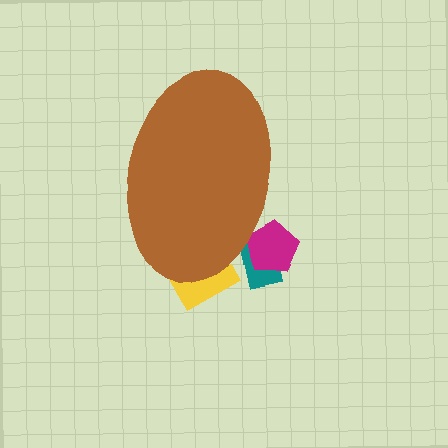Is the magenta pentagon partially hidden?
Yes, the magenta pentagon is partially hidden behind the brown ellipse.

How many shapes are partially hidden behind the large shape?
3 shapes are partially hidden.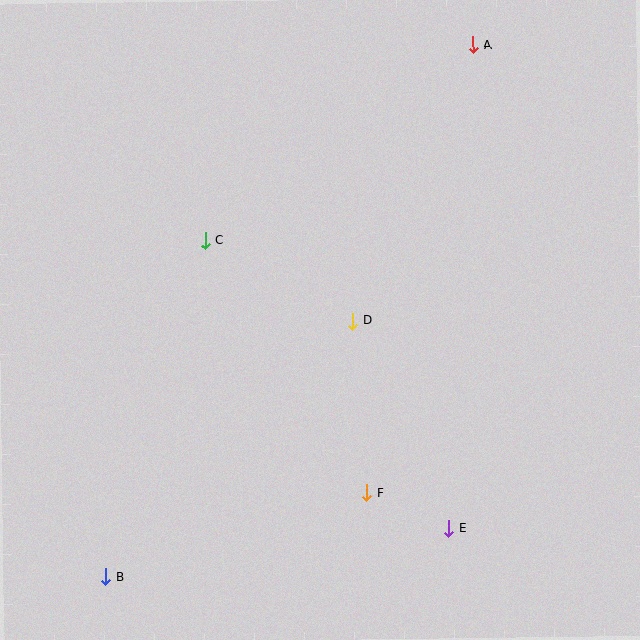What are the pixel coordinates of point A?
Point A is at (473, 45).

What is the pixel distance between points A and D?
The distance between A and D is 301 pixels.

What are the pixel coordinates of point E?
Point E is at (448, 529).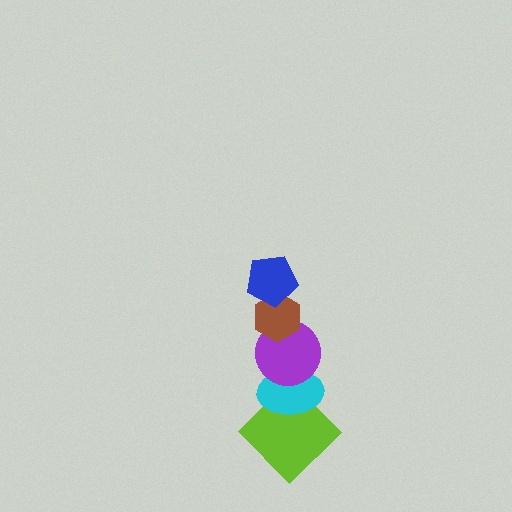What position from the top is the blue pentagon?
The blue pentagon is 1st from the top.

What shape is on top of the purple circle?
The brown hexagon is on top of the purple circle.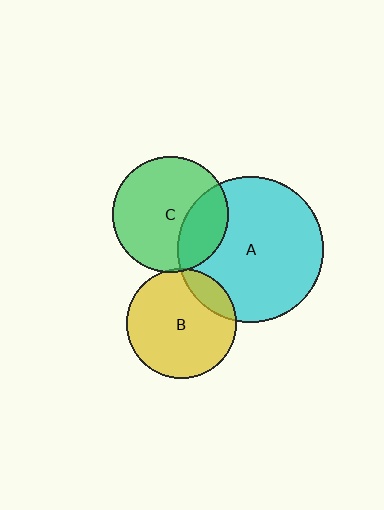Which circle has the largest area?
Circle A (cyan).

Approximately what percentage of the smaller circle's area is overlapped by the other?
Approximately 5%.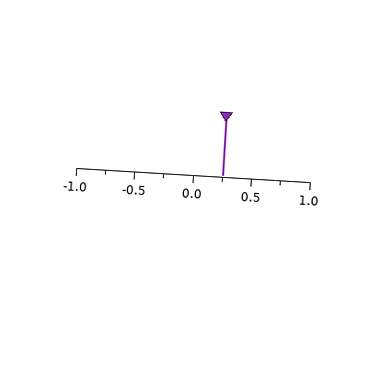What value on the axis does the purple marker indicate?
The marker indicates approximately 0.25.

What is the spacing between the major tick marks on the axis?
The major ticks are spaced 0.5 apart.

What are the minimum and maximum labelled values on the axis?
The axis runs from -1.0 to 1.0.